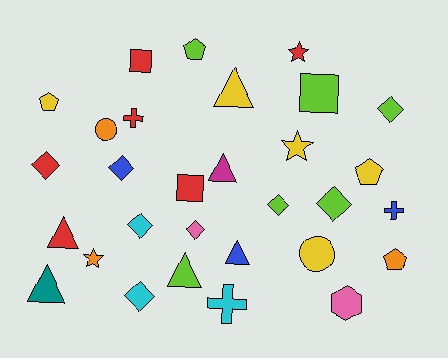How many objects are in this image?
There are 30 objects.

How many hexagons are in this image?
There is 1 hexagon.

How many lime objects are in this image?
There are 6 lime objects.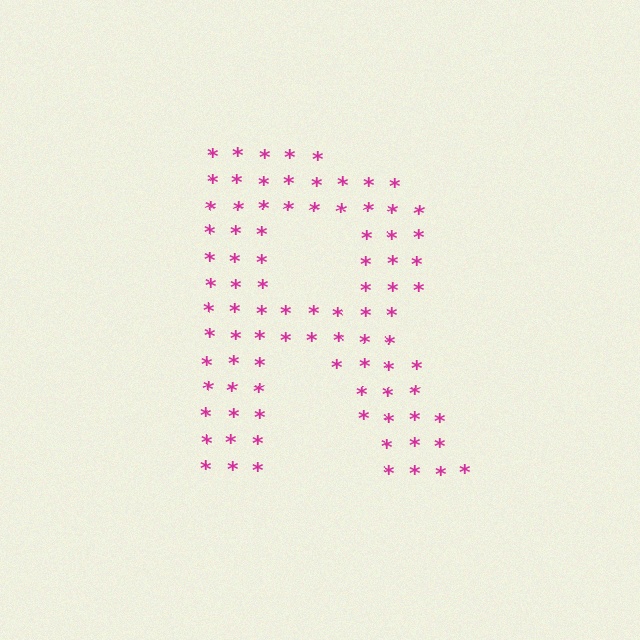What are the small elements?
The small elements are asterisks.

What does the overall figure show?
The overall figure shows the letter R.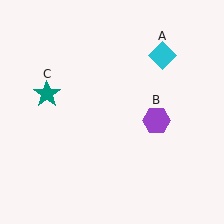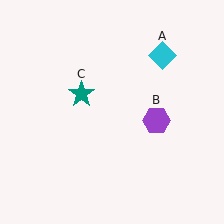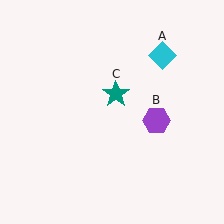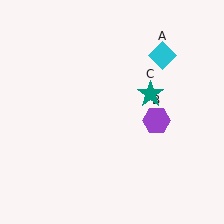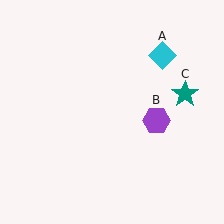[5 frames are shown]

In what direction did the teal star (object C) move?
The teal star (object C) moved right.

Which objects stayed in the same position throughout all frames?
Cyan diamond (object A) and purple hexagon (object B) remained stationary.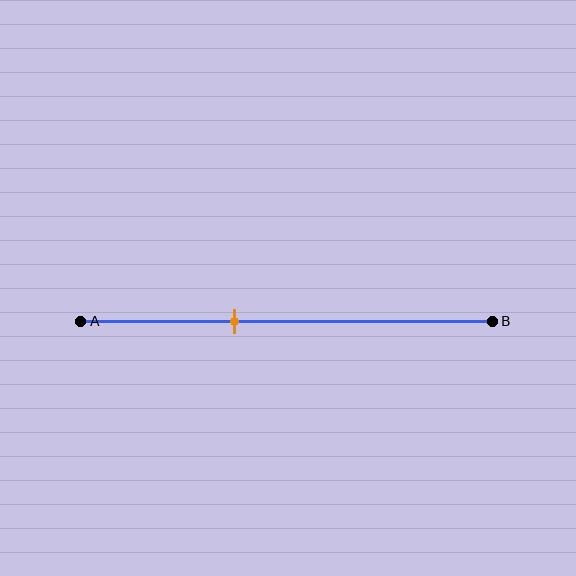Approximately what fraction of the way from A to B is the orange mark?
The orange mark is approximately 35% of the way from A to B.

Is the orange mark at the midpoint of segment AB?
No, the mark is at about 35% from A, not at the 50% midpoint.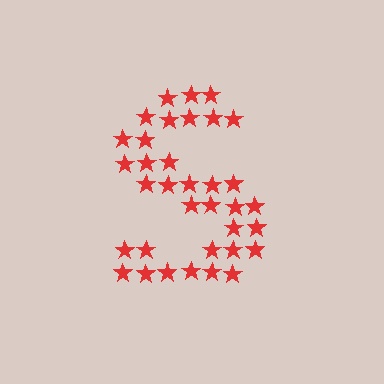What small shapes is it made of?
It is made of small stars.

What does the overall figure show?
The overall figure shows the letter S.